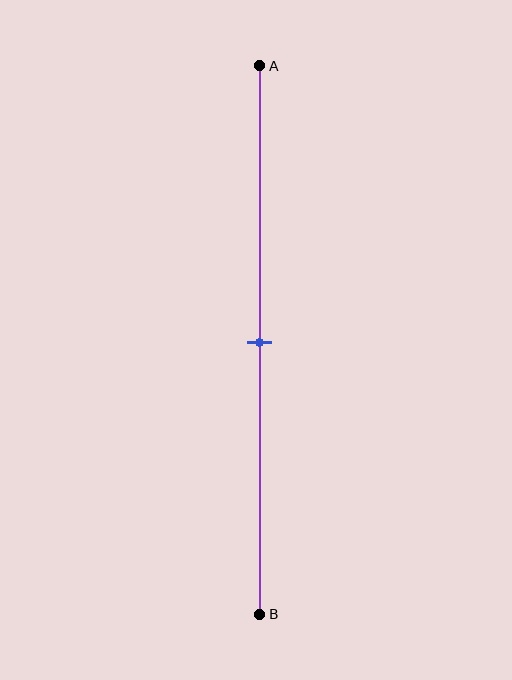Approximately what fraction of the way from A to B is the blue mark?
The blue mark is approximately 50% of the way from A to B.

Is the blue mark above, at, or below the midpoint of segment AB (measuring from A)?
The blue mark is approximately at the midpoint of segment AB.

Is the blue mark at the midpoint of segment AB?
Yes, the mark is approximately at the midpoint.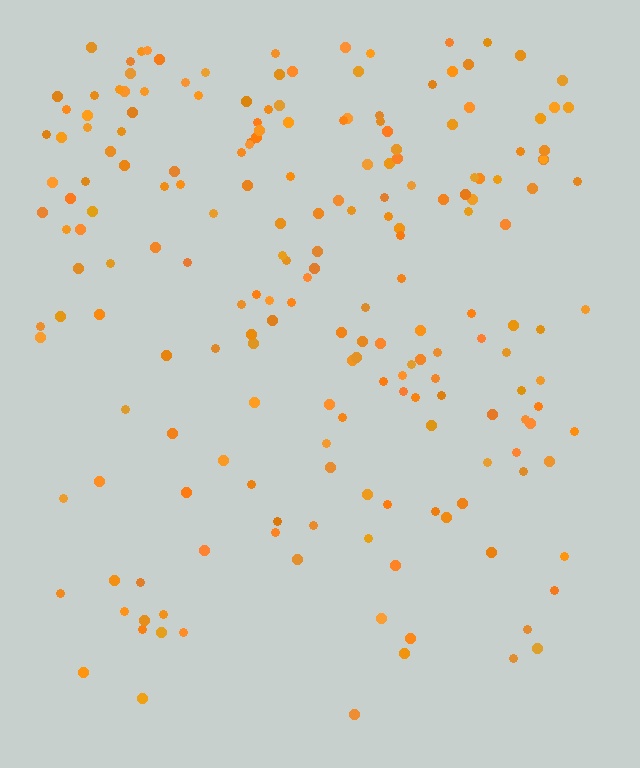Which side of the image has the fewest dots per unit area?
The bottom.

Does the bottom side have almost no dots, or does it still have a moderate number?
Still a moderate number, just noticeably fewer than the top.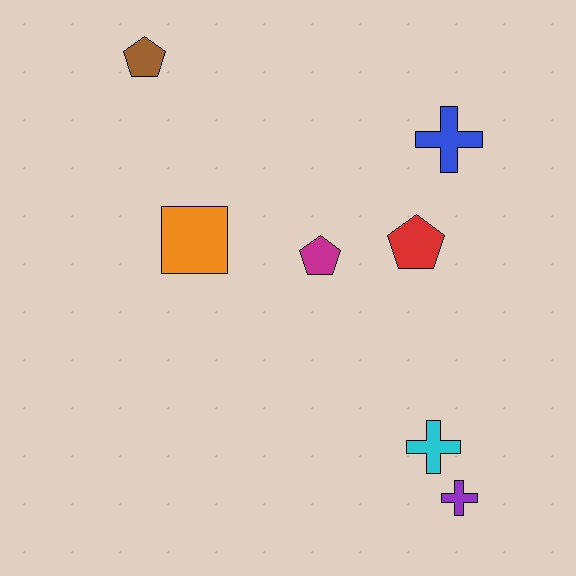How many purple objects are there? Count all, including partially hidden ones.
There is 1 purple object.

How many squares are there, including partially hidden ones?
There is 1 square.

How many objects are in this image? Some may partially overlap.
There are 7 objects.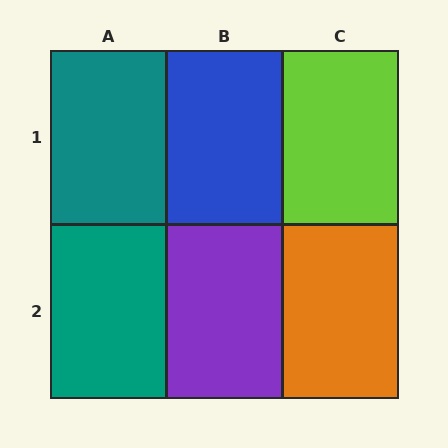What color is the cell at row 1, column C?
Lime.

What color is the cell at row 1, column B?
Blue.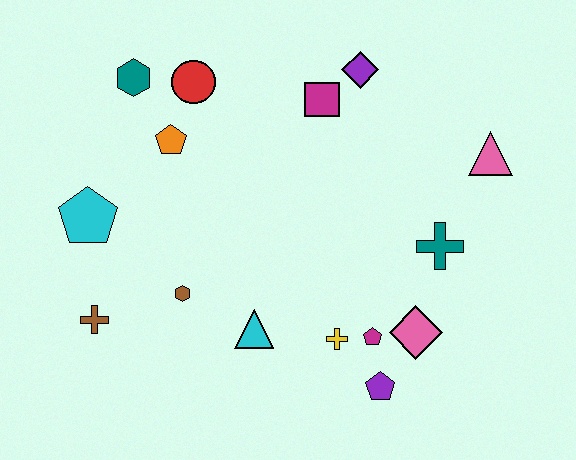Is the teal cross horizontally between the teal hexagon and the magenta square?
No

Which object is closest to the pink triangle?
The teal cross is closest to the pink triangle.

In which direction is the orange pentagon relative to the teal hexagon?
The orange pentagon is below the teal hexagon.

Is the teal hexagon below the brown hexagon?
No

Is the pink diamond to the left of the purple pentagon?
No